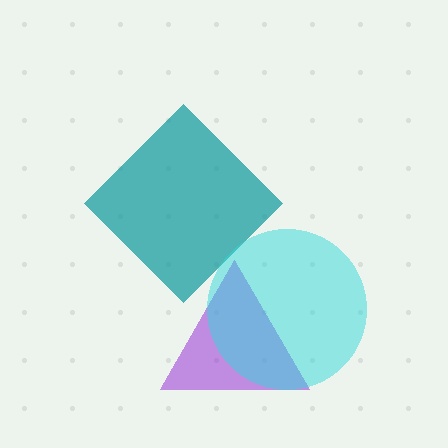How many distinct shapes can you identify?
There are 3 distinct shapes: a purple triangle, a teal diamond, a cyan circle.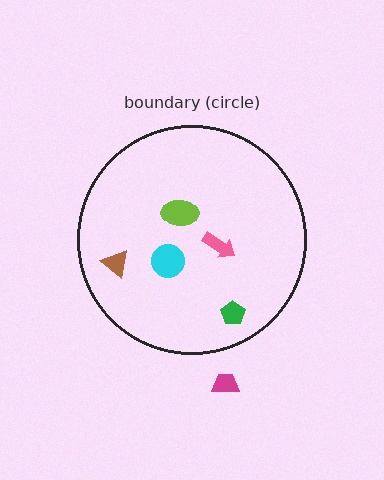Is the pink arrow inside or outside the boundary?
Inside.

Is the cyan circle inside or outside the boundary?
Inside.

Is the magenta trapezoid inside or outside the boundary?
Outside.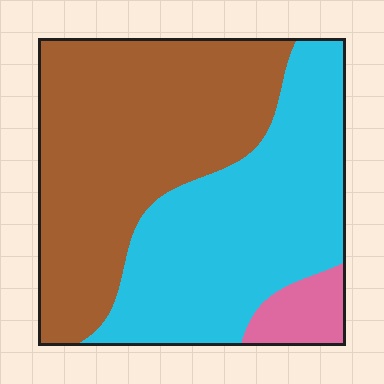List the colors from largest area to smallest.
From largest to smallest: brown, cyan, pink.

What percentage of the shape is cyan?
Cyan covers around 45% of the shape.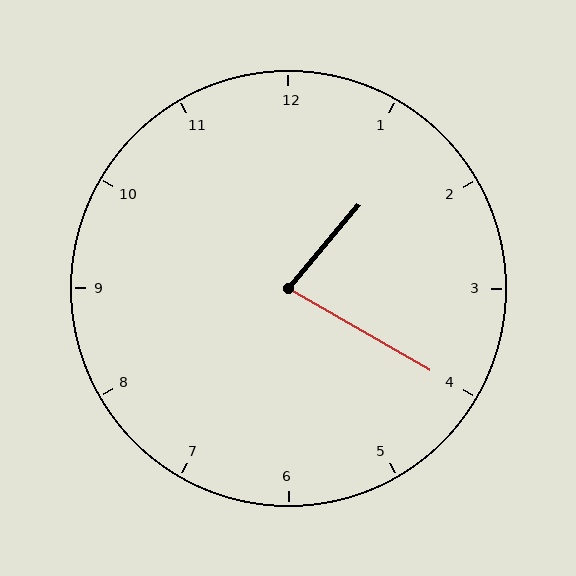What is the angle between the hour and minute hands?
Approximately 80 degrees.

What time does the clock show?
1:20.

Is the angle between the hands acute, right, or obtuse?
It is acute.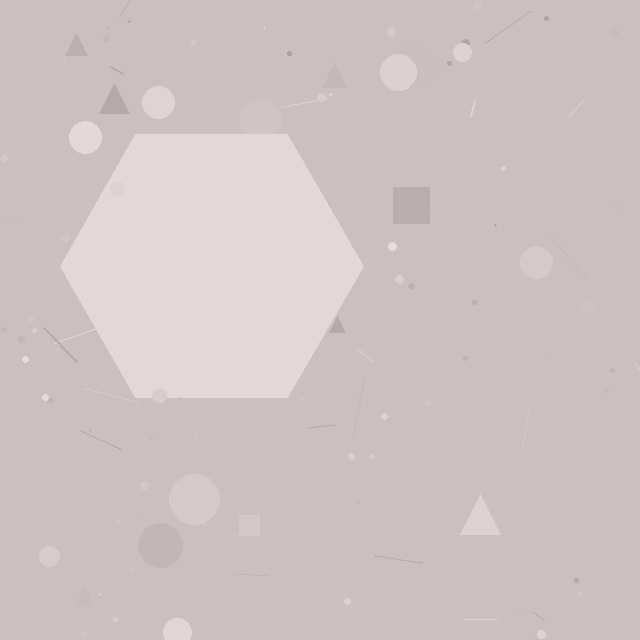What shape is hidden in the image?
A hexagon is hidden in the image.